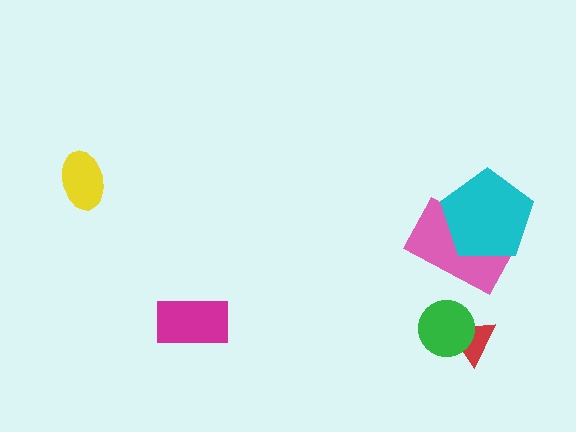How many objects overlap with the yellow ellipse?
0 objects overlap with the yellow ellipse.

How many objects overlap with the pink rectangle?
1 object overlaps with the pink rectangle.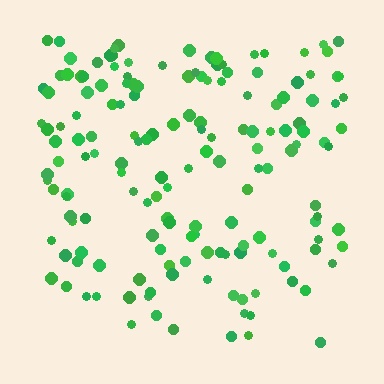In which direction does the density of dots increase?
From bottom to top, with the top side densest.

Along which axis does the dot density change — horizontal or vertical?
Vertical.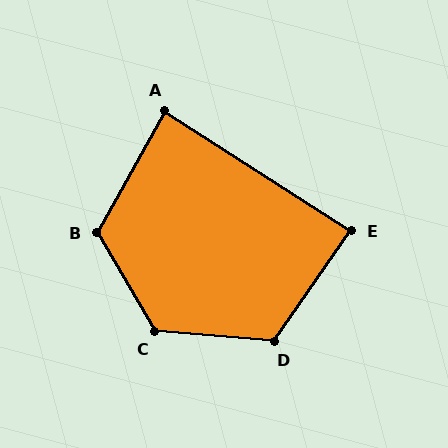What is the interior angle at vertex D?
Approximately 120 degrees (obtuse).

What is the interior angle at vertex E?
Approximately 88 degrees (approximately right).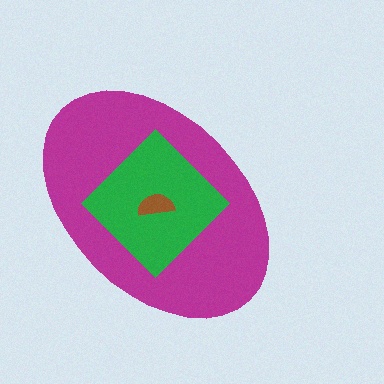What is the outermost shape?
The magenta ellipse.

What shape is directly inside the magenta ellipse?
The green diamond.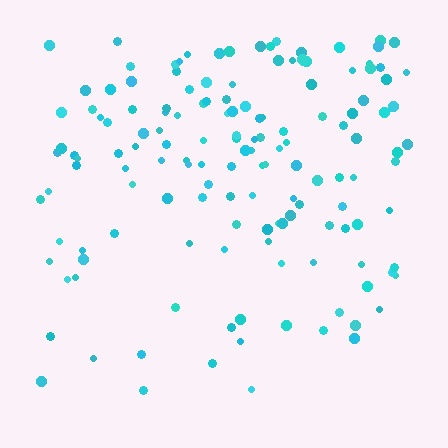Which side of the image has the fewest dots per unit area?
The bottom.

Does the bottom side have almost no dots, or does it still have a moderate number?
Still a moderate number, just noticeably fewer than the top.